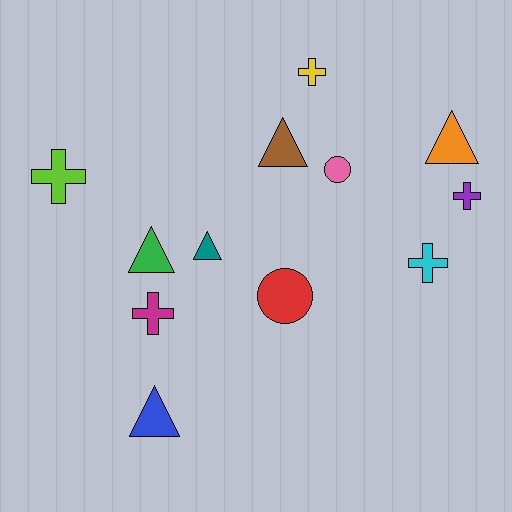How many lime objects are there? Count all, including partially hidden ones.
There is 1 lime object.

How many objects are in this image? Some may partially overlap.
There are 12 objects.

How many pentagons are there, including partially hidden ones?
There are no pentagons.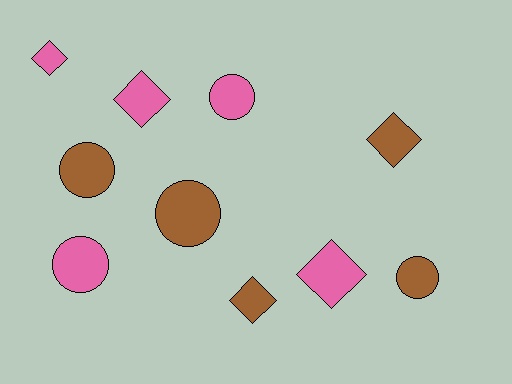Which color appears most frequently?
Brown, with 5 objects.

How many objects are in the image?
There are 10 objects.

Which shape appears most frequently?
Circle, with 5 objects.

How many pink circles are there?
There are 2 pink circles.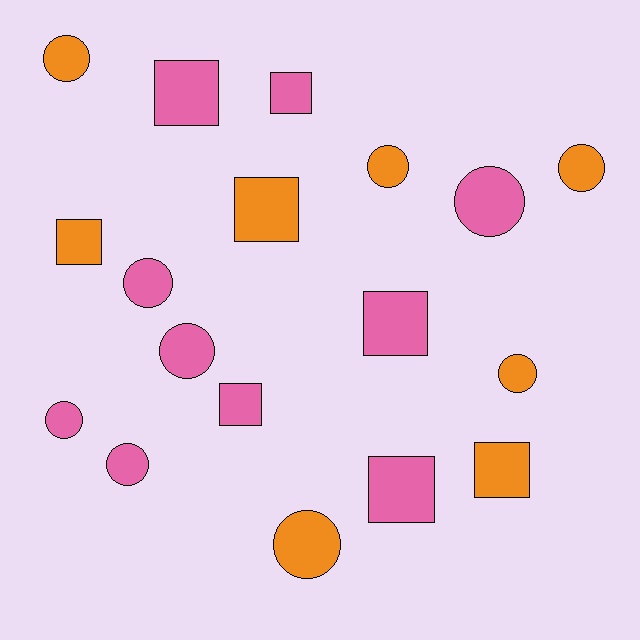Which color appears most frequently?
Pink, with 10 objects.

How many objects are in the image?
There are 18 objects.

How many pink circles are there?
There are 5 pink circles.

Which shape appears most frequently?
Circle, with 10 objects.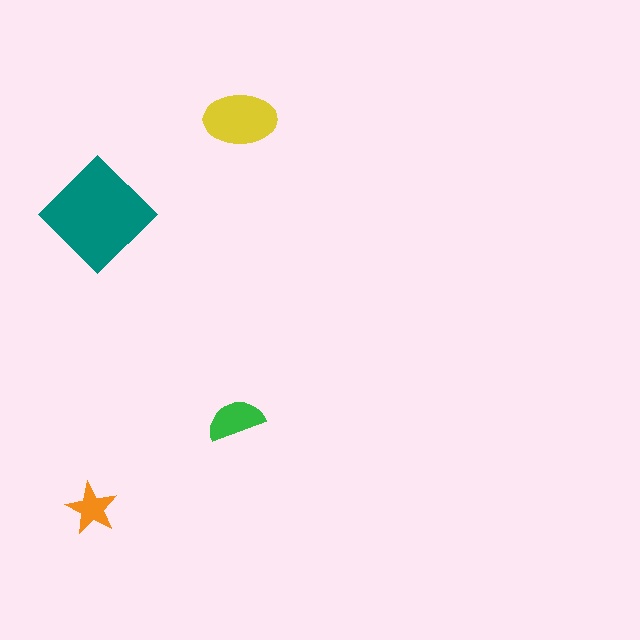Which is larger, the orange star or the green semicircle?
The green semicircle.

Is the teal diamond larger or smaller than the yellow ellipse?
Larger.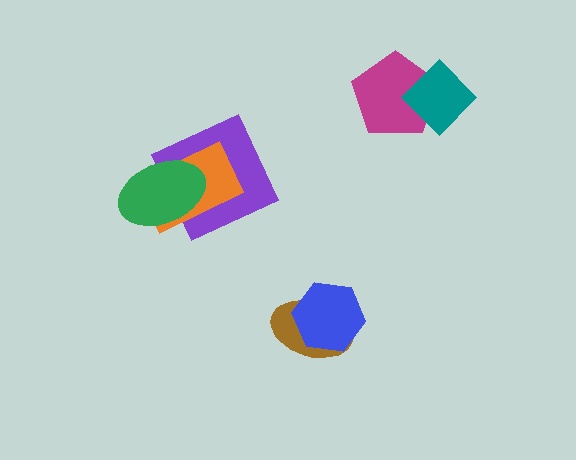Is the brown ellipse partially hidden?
Yes, it is partially covered by another shape.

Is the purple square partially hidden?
Yes, it is partially covered by another shape.